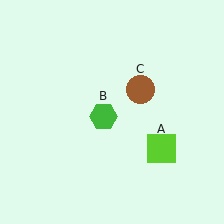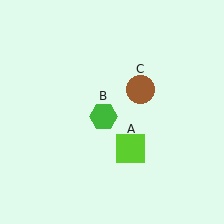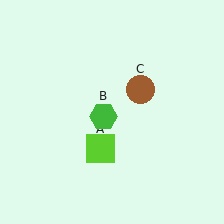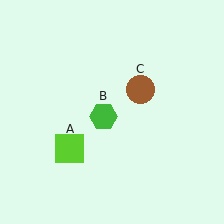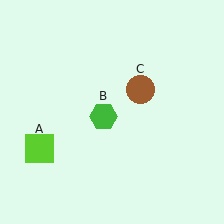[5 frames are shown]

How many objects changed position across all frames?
1 object changed position: lime square (object A).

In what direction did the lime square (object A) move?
The lime square (object A) moved left.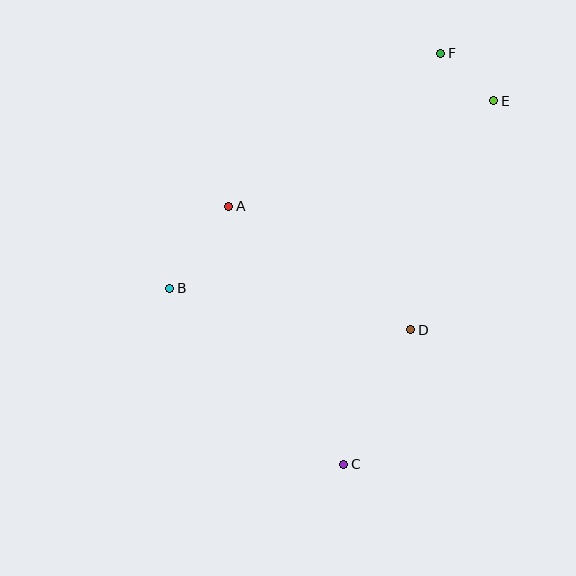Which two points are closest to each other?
Points E and F are closest to each other.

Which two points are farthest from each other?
Points C and F are farthest from each other.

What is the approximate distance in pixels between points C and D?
The distance between C and D is approximately 150 pixels.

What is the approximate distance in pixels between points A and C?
The distance between A and C is approximately 282 pixels.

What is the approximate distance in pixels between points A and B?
The distance between A and B is approximately 101 pixels.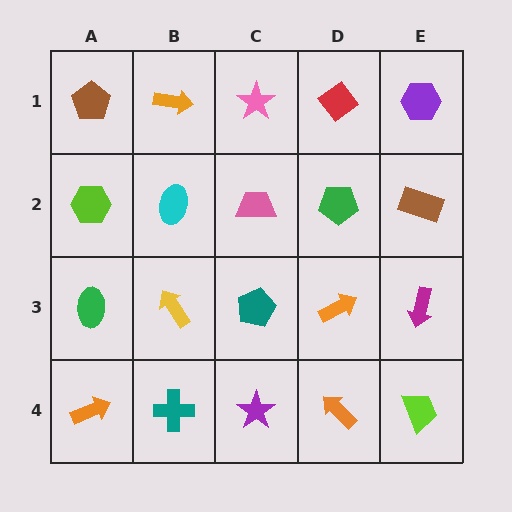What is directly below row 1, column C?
A pink trapezoid.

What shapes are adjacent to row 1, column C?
A pink trapezoid (row 2, column C), an orange arrow (row 1, column B), a red diamond (row 1, column D).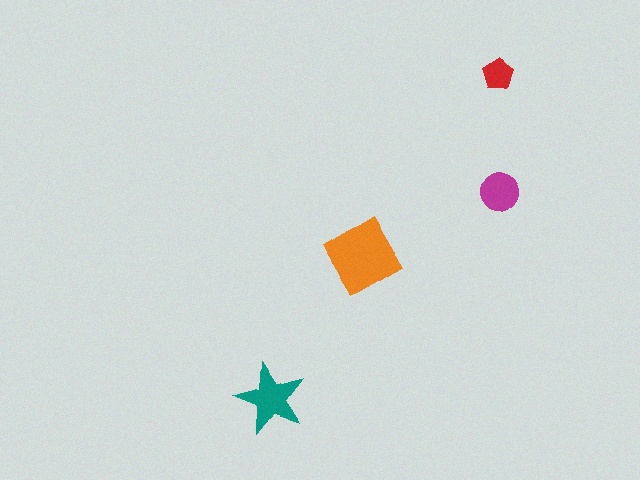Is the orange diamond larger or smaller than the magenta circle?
Larger.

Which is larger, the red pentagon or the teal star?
The teal star.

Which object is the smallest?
The red pentagon.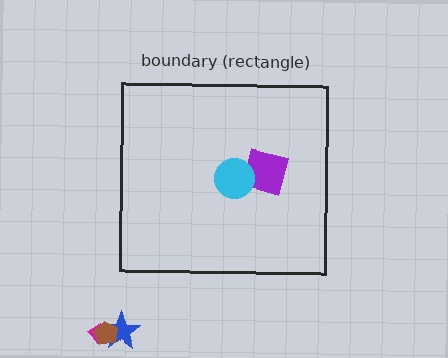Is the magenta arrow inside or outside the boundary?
Outside.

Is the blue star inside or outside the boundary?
Outside.